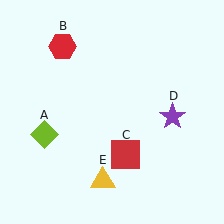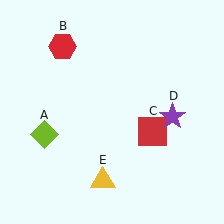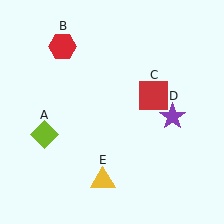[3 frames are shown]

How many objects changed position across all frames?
1 object changed position: red square (object C).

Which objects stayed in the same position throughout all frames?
Lime diamond (object A) and red hexagon (object B) and purple star (object D) and yellow triangle (object E) remained stationary.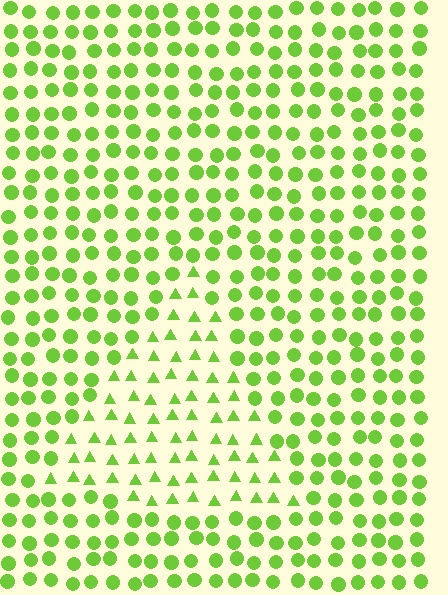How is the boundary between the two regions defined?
The boundary is defined by a change in element shape: triangles inside vs. circles outside. All elements share the same color and spacing.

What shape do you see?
I see a triangle.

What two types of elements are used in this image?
The image uses triangles inside the triangle region and circles outside it.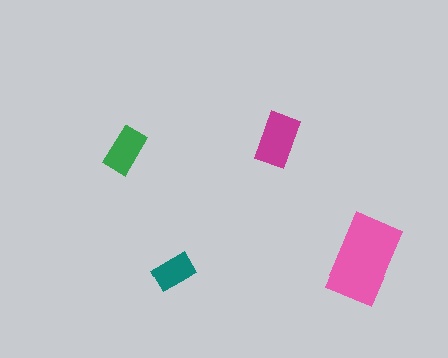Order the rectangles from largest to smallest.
the pink one, the magenta one, the green one, the teal one.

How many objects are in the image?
There are 4 objects in the image.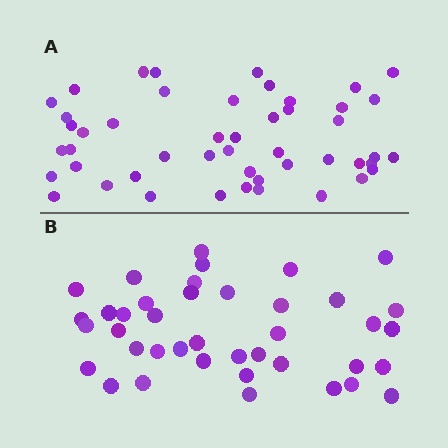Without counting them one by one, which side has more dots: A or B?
Region A (the top region) has more dots.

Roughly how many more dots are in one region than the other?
Region A has roughly 8 or so more dots than region B.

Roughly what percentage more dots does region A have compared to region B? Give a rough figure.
About 20% more.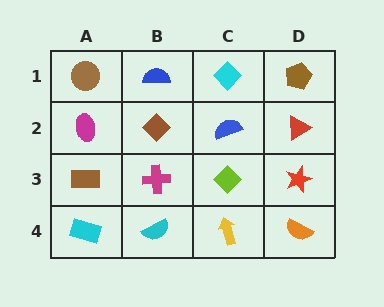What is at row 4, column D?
An orange semicircle.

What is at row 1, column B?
A blue semicircle.